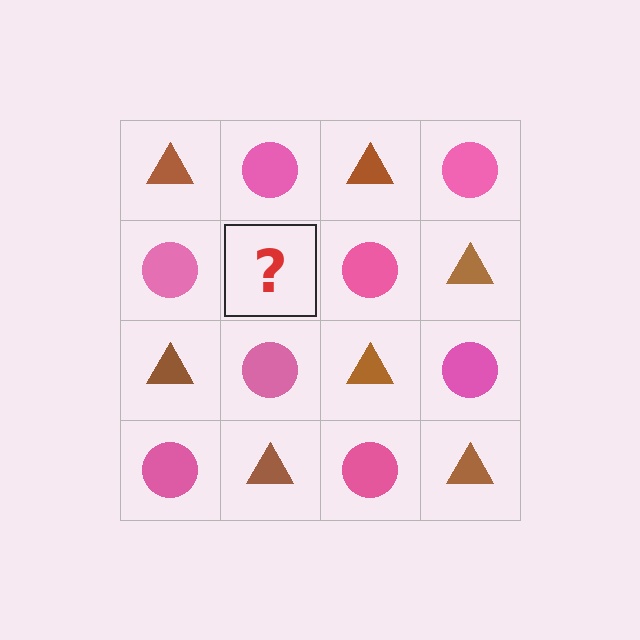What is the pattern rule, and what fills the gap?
The rule is that it alternates brown triangle and pink circle in a checkerboard pattern. The gap should be filled with a brown triangle.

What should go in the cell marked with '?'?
The missing cell should contain a brown triangle.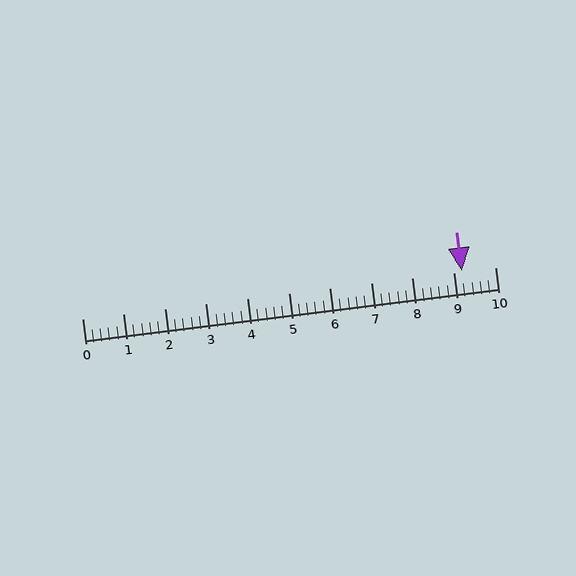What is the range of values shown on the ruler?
The ruler shows values from 0 to 10.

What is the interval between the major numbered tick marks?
The major tick marks are spaced 1 units apart.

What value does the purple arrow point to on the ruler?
The purple arrow points to approximately 9.2.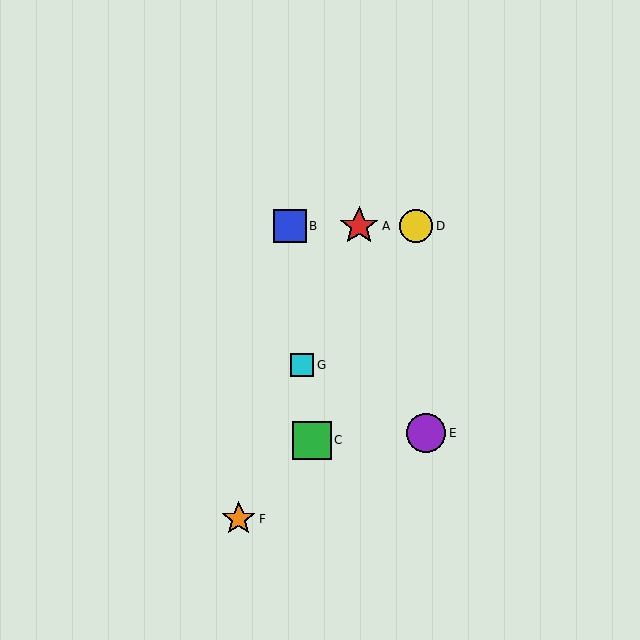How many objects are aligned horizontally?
3 objects (A, B, D) are aligned horizontally.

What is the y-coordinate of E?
Object E is at y≈433.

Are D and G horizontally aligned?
No, D is at y≈226 and G is at y≈365.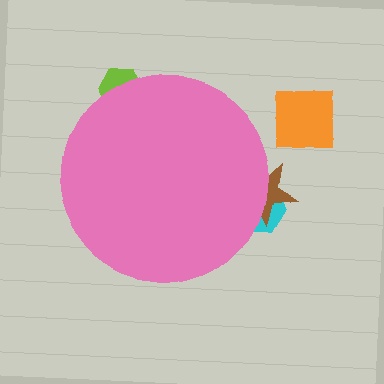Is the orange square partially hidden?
No, the orange square is fully visible.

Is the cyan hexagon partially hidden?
Yes, the cyan hexagon is partially hidden behind the pink circle.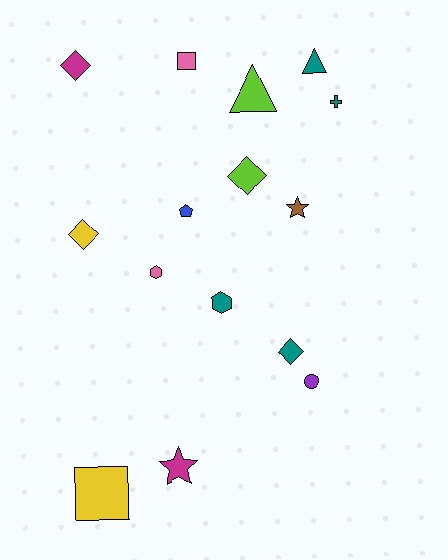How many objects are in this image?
There are 15 objects.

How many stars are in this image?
There are 2 stars.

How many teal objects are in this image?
There are 4 teal objects.